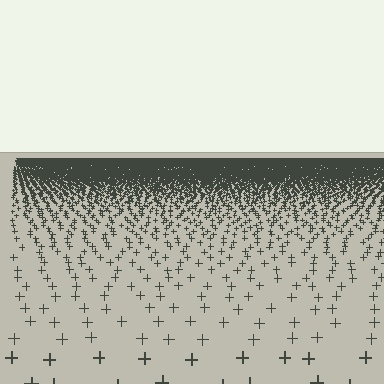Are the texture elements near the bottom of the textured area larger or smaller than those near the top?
Larger. Near the bottom, elements are closer to the viewer and appear at a bigger on-screen size.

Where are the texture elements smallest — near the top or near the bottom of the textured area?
Near the top.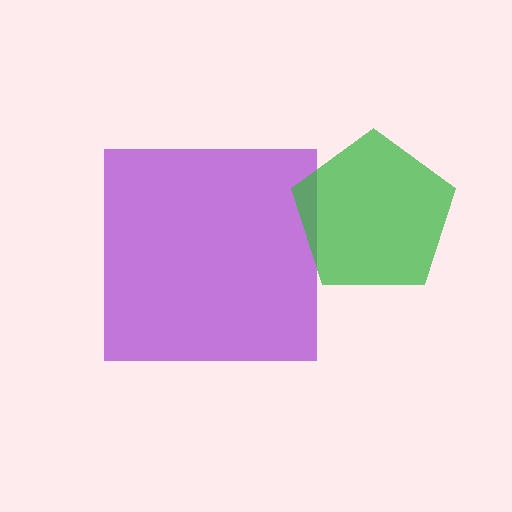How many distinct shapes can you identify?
There are 2 distinct shapes: a purple square, a green pentagon.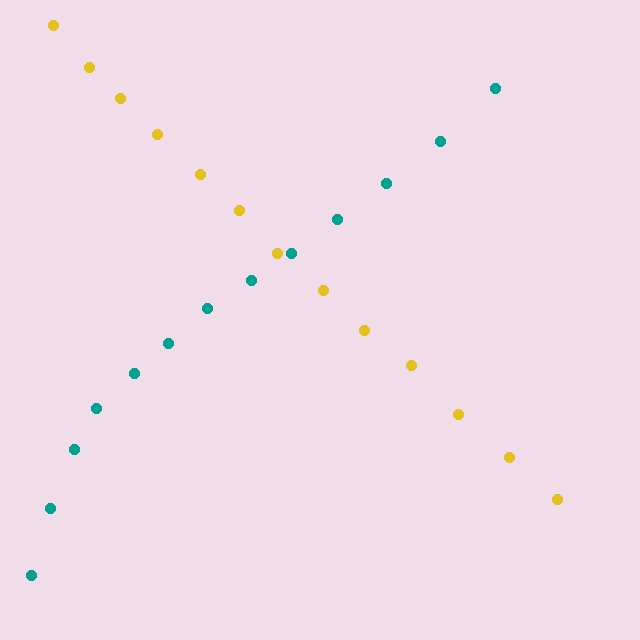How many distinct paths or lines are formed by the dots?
There are 2 distinct paths.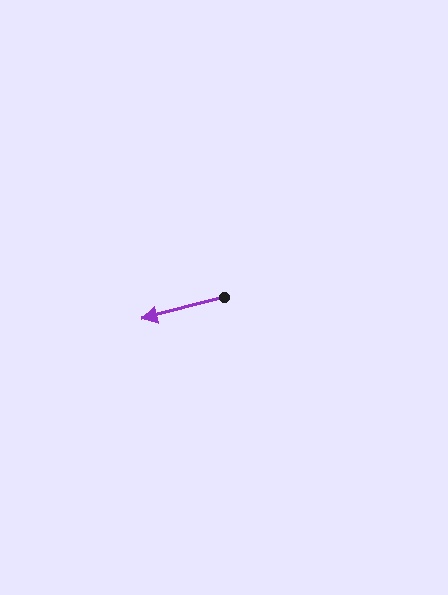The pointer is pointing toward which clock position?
Roughly 9 o'clock.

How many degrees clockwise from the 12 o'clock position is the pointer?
Approximately 255 degrees.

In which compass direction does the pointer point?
West.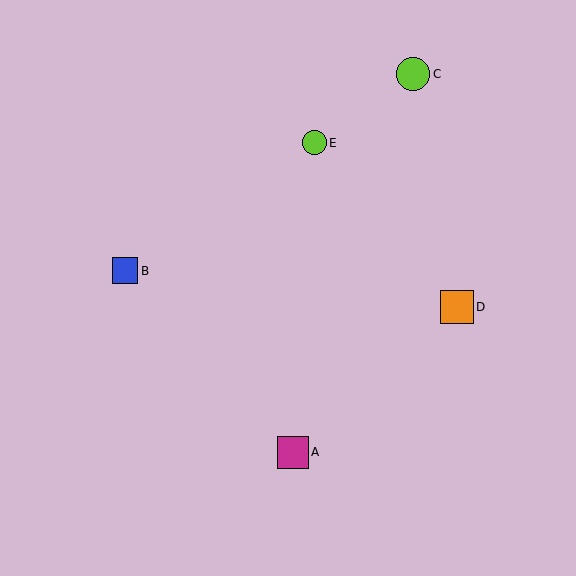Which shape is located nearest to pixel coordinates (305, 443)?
The magenta square (labeled A) at (293, 452) is nearest to that location.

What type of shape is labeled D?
Shape D is an orange square.